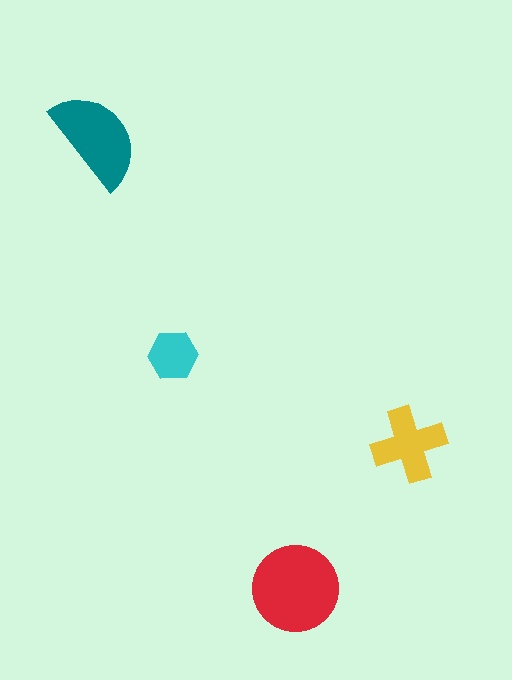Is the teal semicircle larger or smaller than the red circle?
Smaller.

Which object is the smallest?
The cyan hexagon.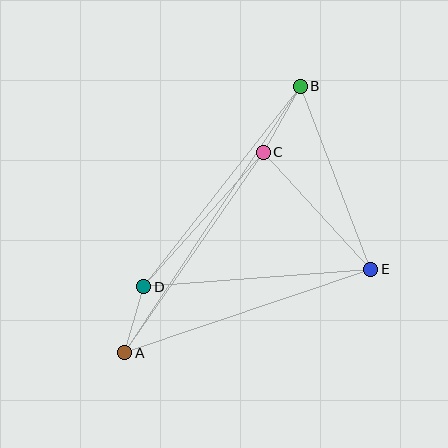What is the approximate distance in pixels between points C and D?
The distance between C and D is approximately 180 pixels.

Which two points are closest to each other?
Points A and D are closest to each other.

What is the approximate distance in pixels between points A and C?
The distance between A and C is approximately 244 pixels.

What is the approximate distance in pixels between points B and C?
The distance between B and C is approximately 76 pixels.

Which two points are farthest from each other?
Points A and B are farthest from each other.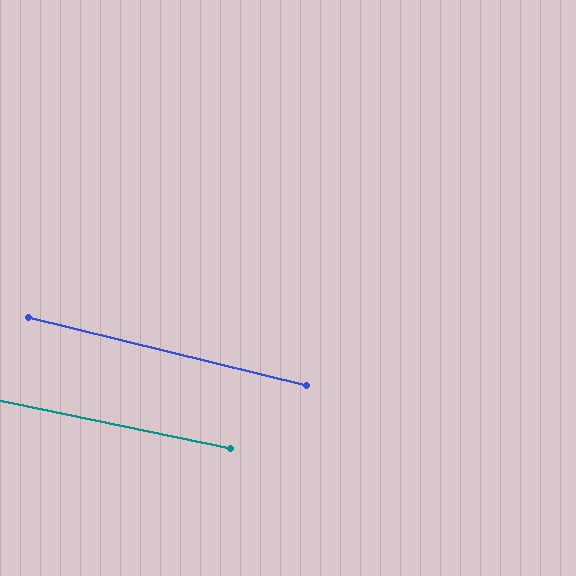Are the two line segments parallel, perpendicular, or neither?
Parallel — their directions differ by only 1.8°.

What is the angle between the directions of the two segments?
Approximately 2 degrees.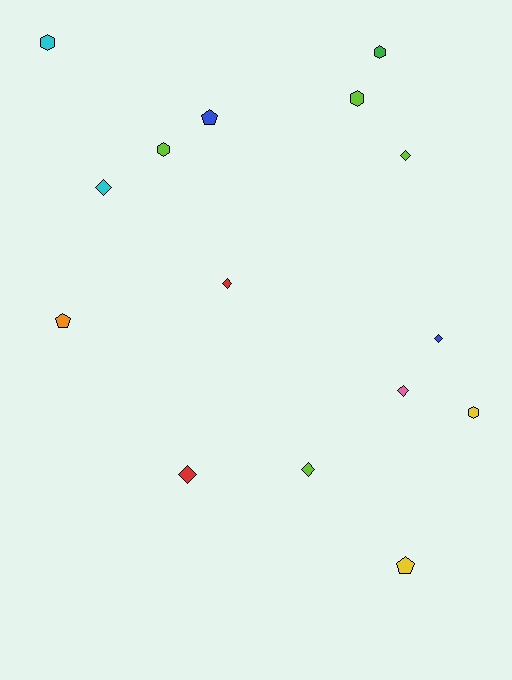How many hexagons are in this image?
There are 5 hexagons.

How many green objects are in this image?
There is 1 green object.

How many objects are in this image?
There are 15 objects.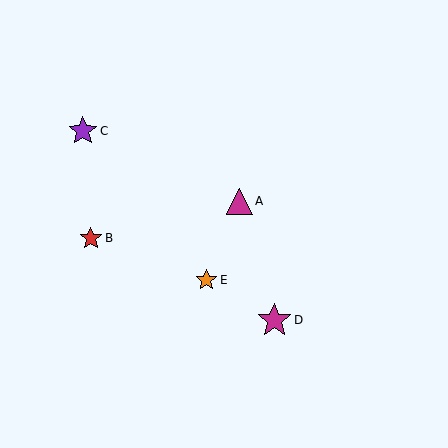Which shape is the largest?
The magenta star (labeled D) is the largest.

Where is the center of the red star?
The center of the red star is at (91, 238).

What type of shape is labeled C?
Shape C is a purple star.